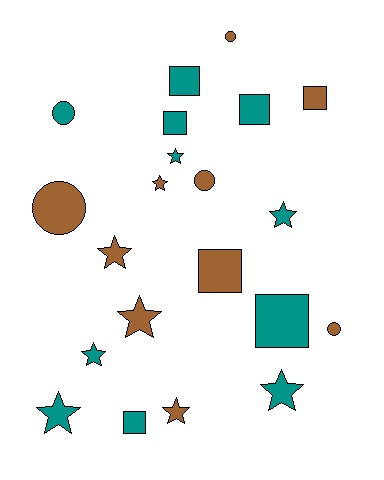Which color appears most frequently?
Teal, with 11 objects.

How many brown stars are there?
There are 4 brown stars.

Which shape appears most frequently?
Star, with 9 objects.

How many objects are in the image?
There are 21 objects.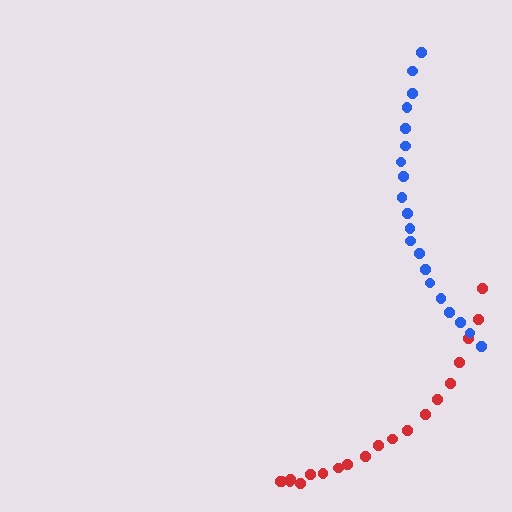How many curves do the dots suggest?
There are 2 distinct paths.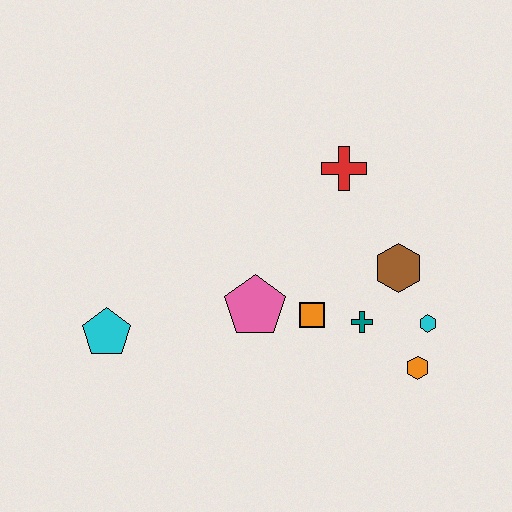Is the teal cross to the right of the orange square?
Yes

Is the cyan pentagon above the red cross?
No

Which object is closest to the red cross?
The brown hexagon is closest to the red cross.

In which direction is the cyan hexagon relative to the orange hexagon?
The cyan hexagon is above the orange hexagon.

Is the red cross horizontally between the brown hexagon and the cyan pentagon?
Yes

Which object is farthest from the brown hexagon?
The cyan pentagon is farthest from the brown hexagon.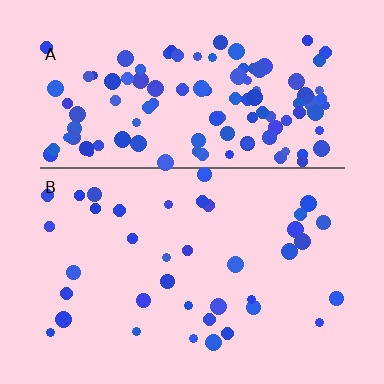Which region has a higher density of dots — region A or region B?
A (the top).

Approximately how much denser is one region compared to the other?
Approximately 3.0× — region A over region B.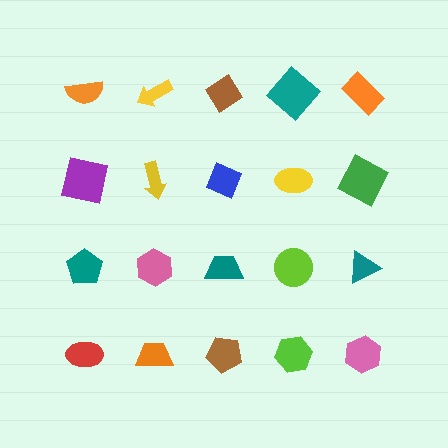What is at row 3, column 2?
A pink hexagon.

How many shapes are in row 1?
5 shapes.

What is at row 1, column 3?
A brown diamond.